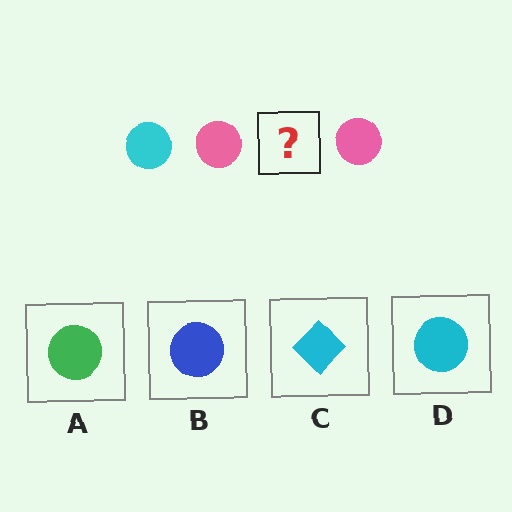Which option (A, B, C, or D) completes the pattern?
D.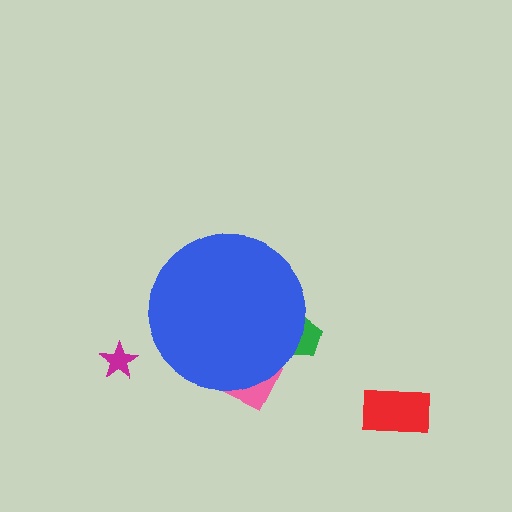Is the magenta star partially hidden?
No, the magenta star is fully visible.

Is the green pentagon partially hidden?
Yes, the green pentagon is partially hidden behind the blue circle.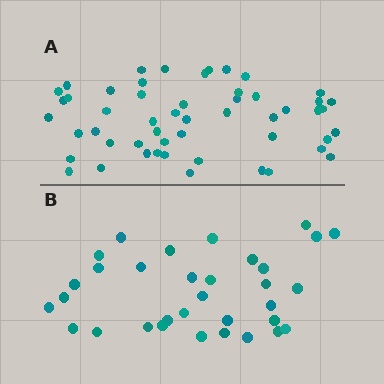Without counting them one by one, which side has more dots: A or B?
Region A (the top region) has more dots.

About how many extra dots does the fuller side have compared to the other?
Region A has approximately 20 more dots than region B.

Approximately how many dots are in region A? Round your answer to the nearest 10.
About 50 dots. (The exact count is 52, which rounds to 50.)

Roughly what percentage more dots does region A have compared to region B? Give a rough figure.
About 60% more.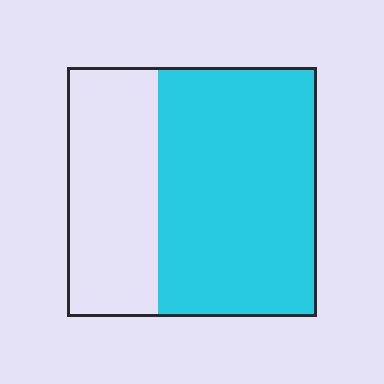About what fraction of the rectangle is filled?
About five eighths (5/8).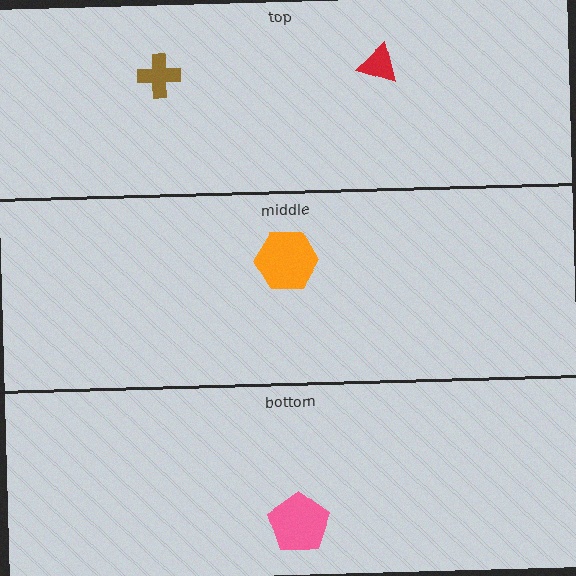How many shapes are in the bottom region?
1.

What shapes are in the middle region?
The orange hexagon.